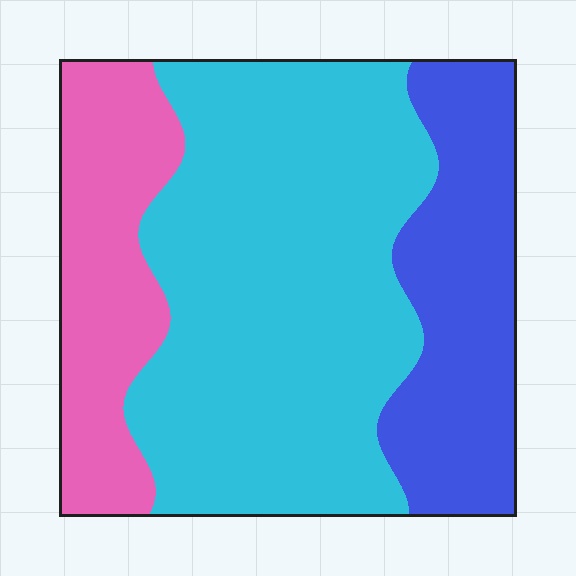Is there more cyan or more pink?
Cyan.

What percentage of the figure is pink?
Pink takes up about one fifth (1/5) of the figure.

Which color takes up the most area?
Cyan, at roughly 55%.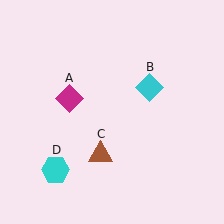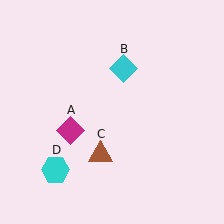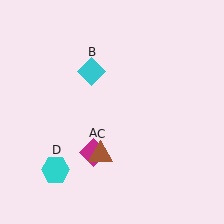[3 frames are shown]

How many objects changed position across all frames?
2 objects changed position: magenta diamond (object A), cyan diamond (object B).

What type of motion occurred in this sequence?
The magenta diamond (object A), cyan diamond (object B) rotated counterclockwise around the center of the scene.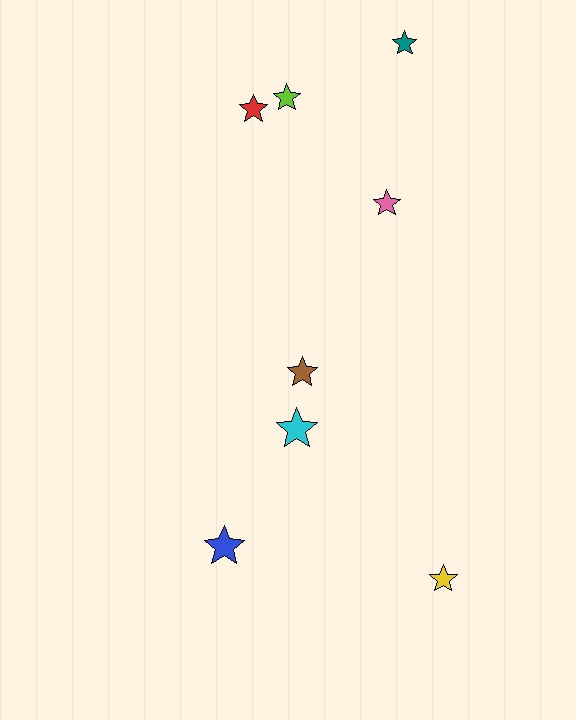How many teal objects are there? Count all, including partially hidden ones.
There is 1 teal object.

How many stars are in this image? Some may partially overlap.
There are 8 stars.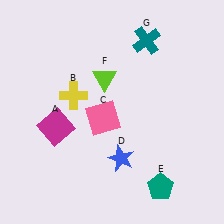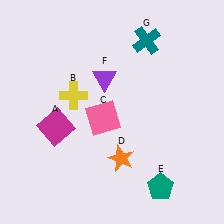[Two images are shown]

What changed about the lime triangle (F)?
In Image 1, F is lime. In Image 2, it changed to purple.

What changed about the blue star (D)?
In Image 1, D is blue. In Image 2, it changed to orange.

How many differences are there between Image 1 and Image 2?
There are 2 differences between the two images.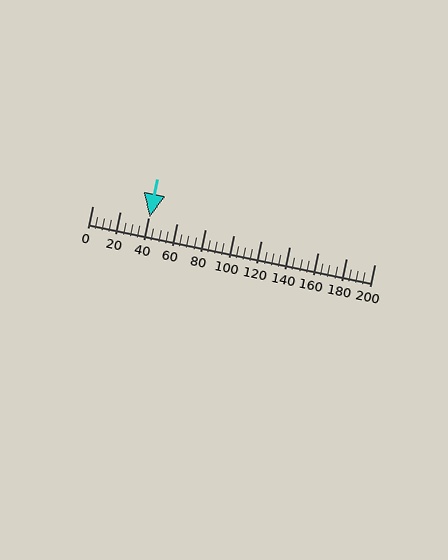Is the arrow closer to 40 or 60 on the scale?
The arrow is closer to 40.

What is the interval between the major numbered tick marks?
The major tick marks are spaced 20 units apart.